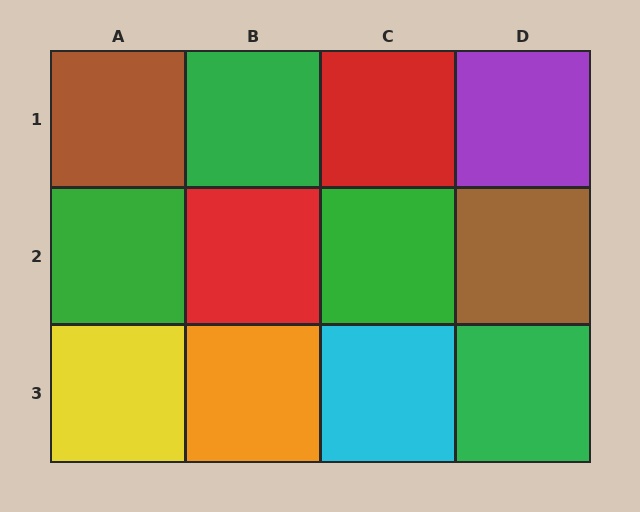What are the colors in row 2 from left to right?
Green, red, green, brown.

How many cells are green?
4 cells are green.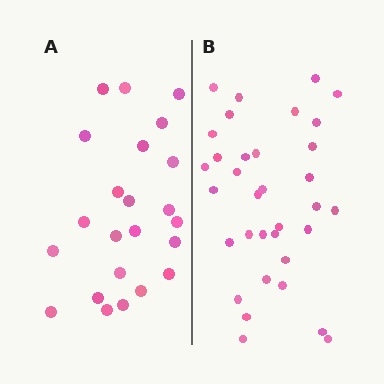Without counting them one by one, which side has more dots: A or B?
Region B (the right region) has more dots.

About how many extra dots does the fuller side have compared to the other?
Region B has roughly 12 or so more dots than region A.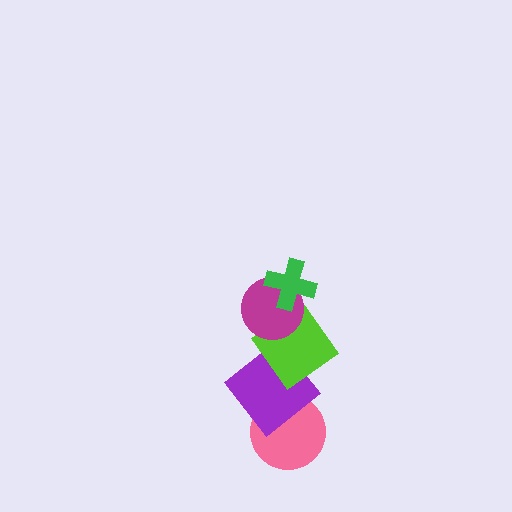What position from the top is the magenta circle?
The magenta circle is 2nd from the top.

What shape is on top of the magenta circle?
The green cross is on top of the magenta circle.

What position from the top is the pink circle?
The pink circle is 5th from the top.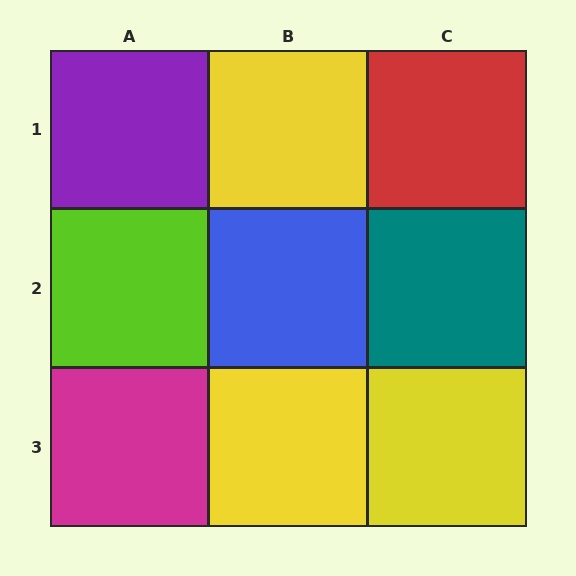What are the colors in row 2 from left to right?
Lime, blue, teal.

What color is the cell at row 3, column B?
Yellow.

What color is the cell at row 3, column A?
Magenta.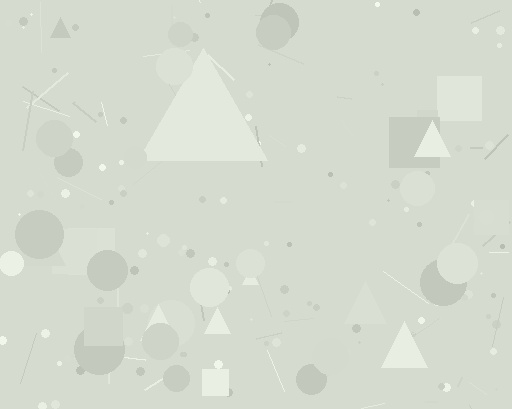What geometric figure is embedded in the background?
A triangle is embedded in the background.